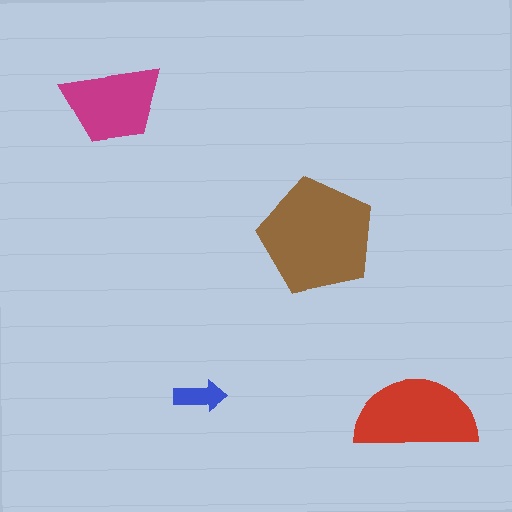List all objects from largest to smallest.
The brown pentagon, the red semicircle, the magenta trapezoid, the blue arrow.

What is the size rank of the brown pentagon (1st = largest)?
1st.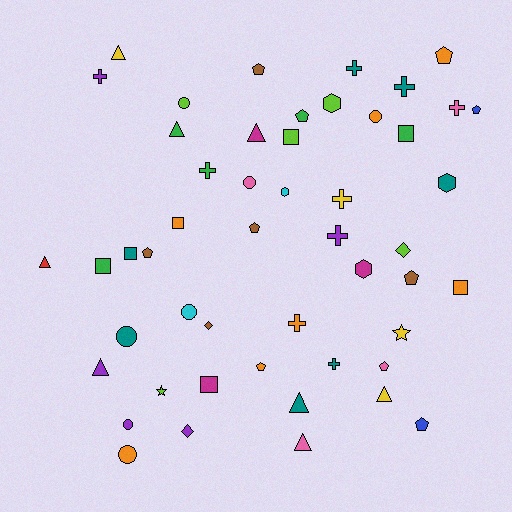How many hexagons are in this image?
There are 4 hexagons.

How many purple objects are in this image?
There are 5 purple objects.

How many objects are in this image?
There are 50 objects.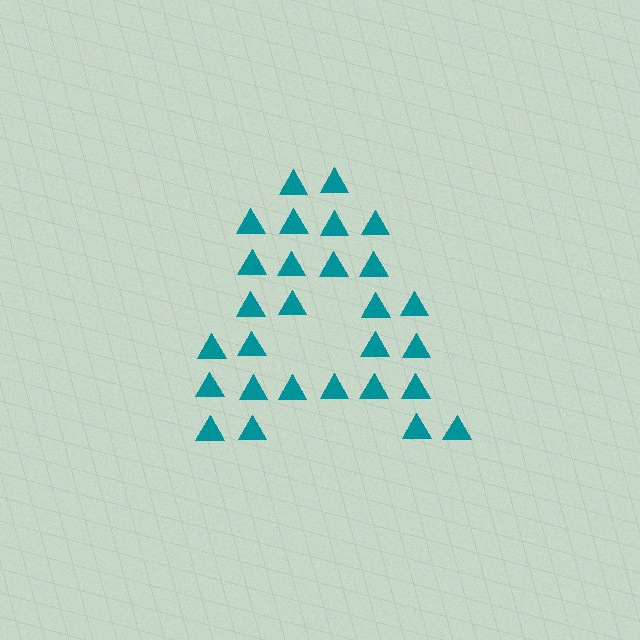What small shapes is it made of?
It is made of small triangles.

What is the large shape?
The large shape is the letter A.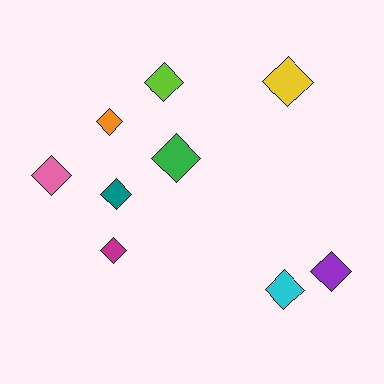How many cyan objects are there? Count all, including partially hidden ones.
There is 1 cyan object.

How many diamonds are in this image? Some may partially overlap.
There are 9 diamonds.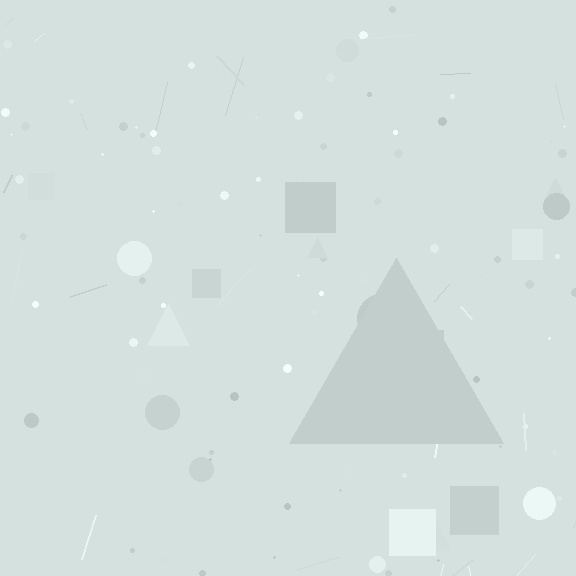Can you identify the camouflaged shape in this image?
The camouflaged shape is a triangle.